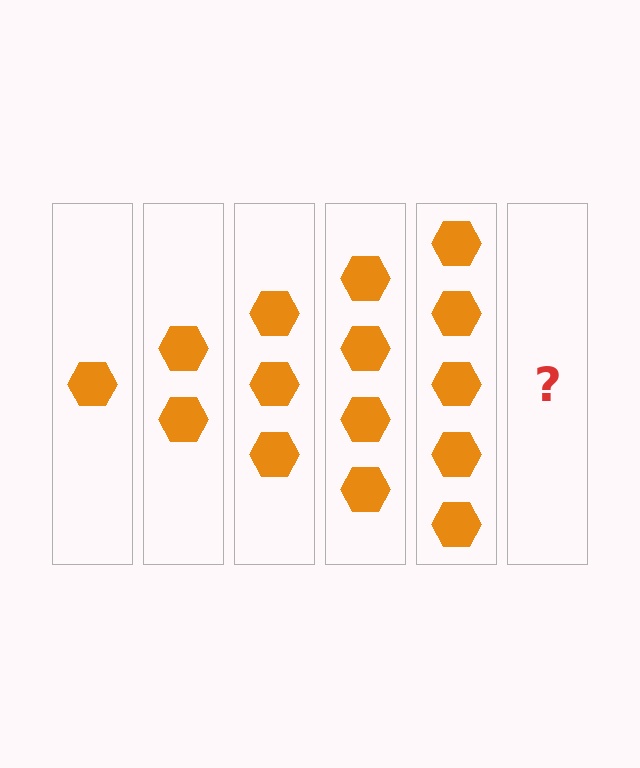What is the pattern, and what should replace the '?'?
The pattern is that each step adds one more hexagon. The '?' should be 6 hexagons.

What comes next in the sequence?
The next element should be 6 hexagons.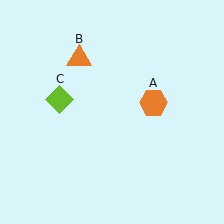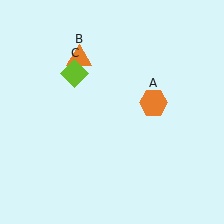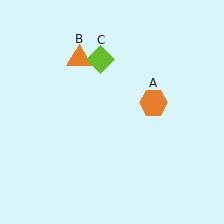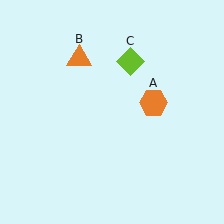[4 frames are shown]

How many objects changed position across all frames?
1 object changed position: lime diamond (object C).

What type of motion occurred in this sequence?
The lime diamond (object C) rotated clockwise around the center of the scene.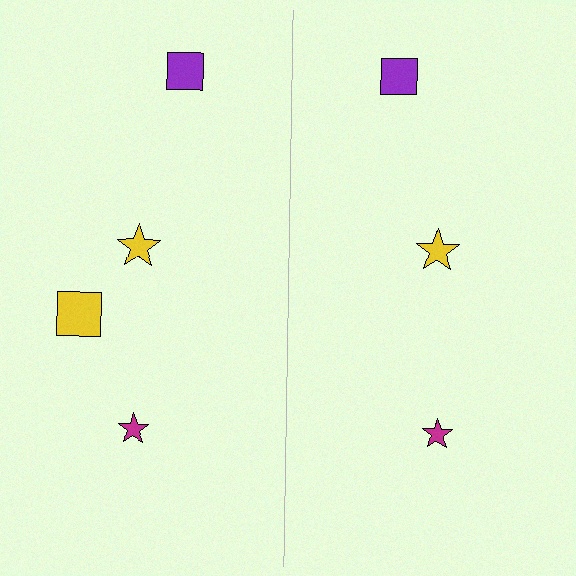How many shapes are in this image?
There are 7 shapes in this image.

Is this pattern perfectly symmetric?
No, the pattern is not perfectly symmetric. A yellow square is missing from the right side.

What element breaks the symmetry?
A yellow square is missing from the right side.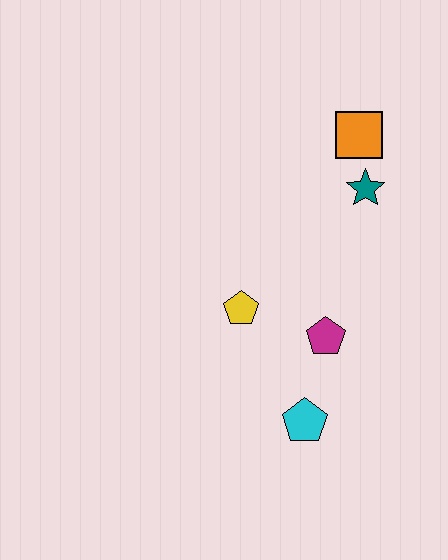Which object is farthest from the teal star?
The cyan pentagon is farthest from the teal star.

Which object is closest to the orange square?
The teal star is closest to the orange square.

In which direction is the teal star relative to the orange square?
The teal star is below the orange square.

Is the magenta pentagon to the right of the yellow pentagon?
Yes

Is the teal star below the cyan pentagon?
No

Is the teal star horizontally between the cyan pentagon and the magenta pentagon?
No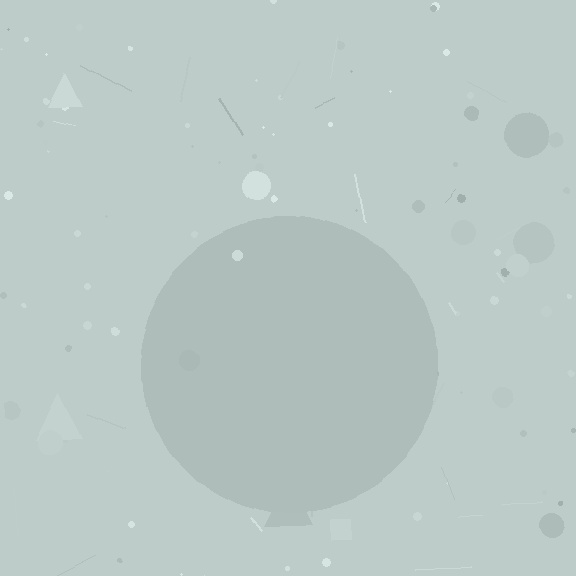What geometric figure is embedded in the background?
A circle is embedded in the background.